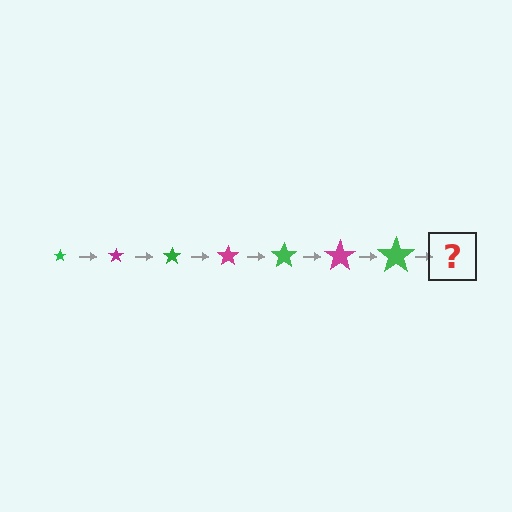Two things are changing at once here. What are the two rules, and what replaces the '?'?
The two rules are that the star grows larger each step and the color cycles through green and magenta. The '?' should be a magenta star, larger than the previous one.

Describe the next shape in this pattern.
It should be a magenta star, larger than the previous one.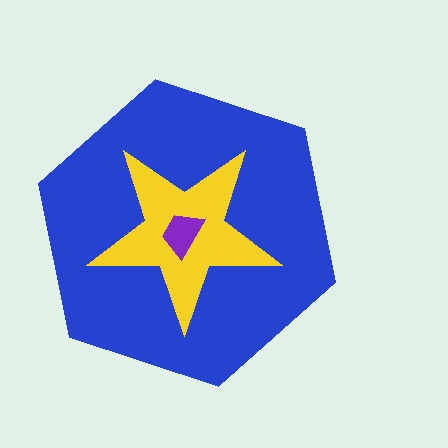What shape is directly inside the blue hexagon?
The yellow star.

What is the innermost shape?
The purple trapezoid.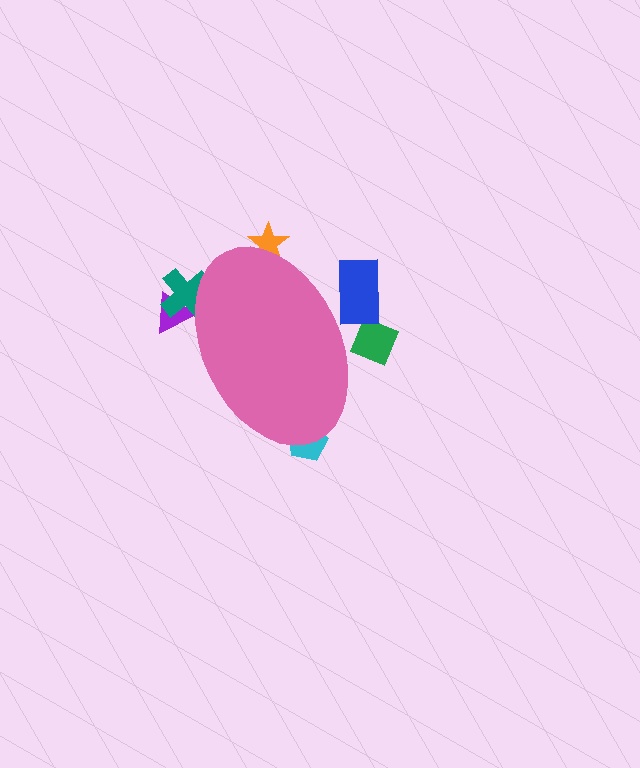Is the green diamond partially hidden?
Yes, the green diamond is partially hidden behind the pink ellipse.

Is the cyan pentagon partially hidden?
Yes, the cyan pentagon is partially hidden behind the pink ellipse.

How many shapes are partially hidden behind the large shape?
6 shapes are partially hidden.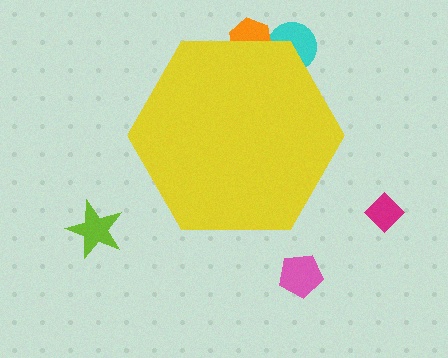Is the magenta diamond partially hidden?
No, the magenta diamond is fully visible.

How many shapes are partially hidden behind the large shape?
2 shapes are partially hidden.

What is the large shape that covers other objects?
A yellow hexagon.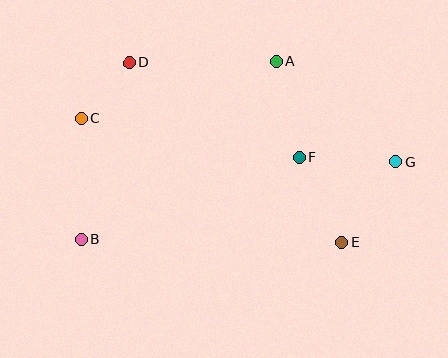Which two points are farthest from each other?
Points B and G are farthest from each other.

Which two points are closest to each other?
Points C and D are closest to each other.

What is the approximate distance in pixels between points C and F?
The distance between C and F is approximately 221 pixels.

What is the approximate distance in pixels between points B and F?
The distance between B and F is approximately 233 pixels.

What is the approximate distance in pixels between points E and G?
The distance between E and G is approximately 97 pixels.